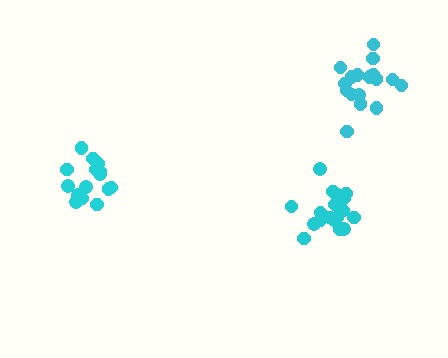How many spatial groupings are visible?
There are 3 spatial groupings.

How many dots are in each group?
Group 1: 18 dots, Group 2: 17 dots, Group 3: 18 dots (53 total).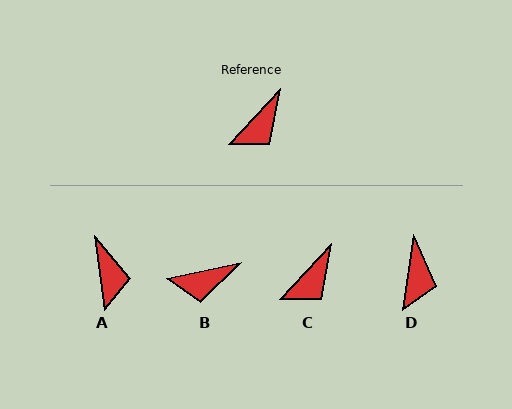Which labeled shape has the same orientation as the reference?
C.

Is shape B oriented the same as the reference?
No, it is off by about 35 degrees.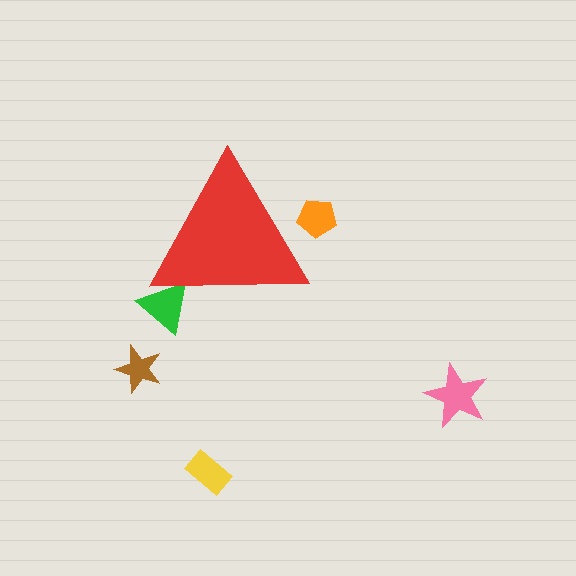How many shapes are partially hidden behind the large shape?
2 shapes are partially hidden.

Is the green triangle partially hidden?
Yes, the green triangle is partially hidden behind the red triangle.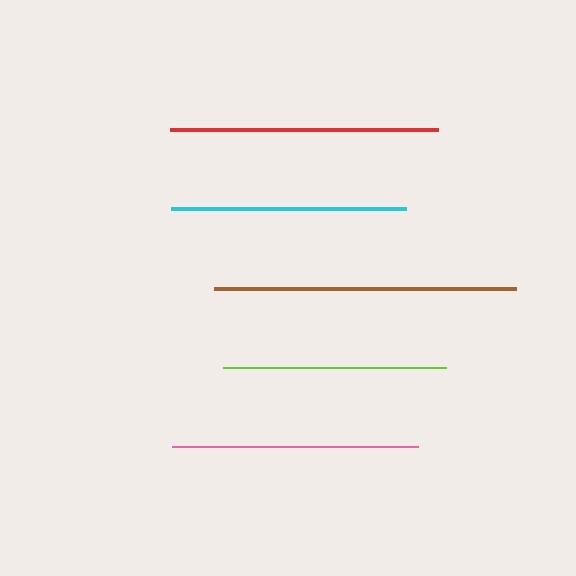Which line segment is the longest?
The brown line is the longest at approximately 301 pixels.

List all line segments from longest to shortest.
From longest to shortest: brown, red, pink, cyan, lime.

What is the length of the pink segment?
The pink segment is approximately 246 pixels long.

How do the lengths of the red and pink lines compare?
The red and pink lines are approximately the same length.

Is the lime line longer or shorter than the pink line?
The pink line is longer than the lime line.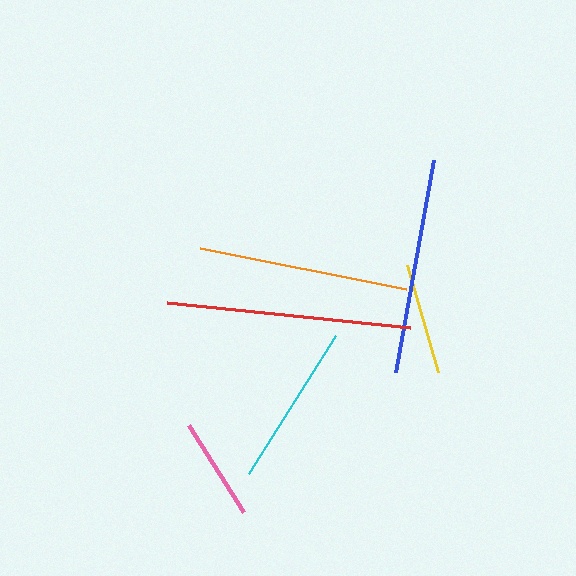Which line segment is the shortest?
The pink line is the shortest at approximately 103 pixels.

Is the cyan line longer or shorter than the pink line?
The cyan line is longer than the pink line.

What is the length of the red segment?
The red segment is approximately 244 pixels long.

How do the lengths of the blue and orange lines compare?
The blue and orange lines are approximately the same length.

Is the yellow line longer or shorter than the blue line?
The blue line is longer than the yellow line.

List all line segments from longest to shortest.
From longest to shortest: red, blue, orange, cyan, yellow, pink.